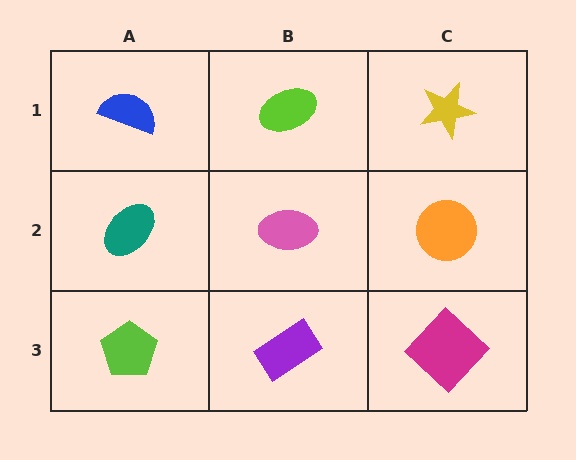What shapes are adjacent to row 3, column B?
A pink ellipse (row 2, column B), a lime pentagon (row 3, column A), a magenta diamond (row 3, column C).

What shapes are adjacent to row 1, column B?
A pink ellipse (row 2, column B), a blue semicircle (row 1, column A), a yellow star (row 1, column C).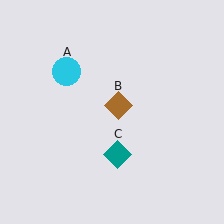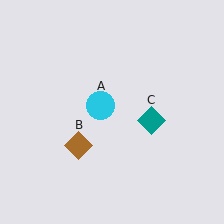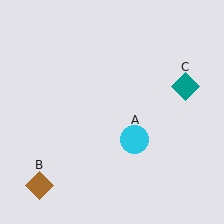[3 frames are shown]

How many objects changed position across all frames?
3 objects changed position: cyan circle (object A), brown diamond (object B), teal diamond (object C).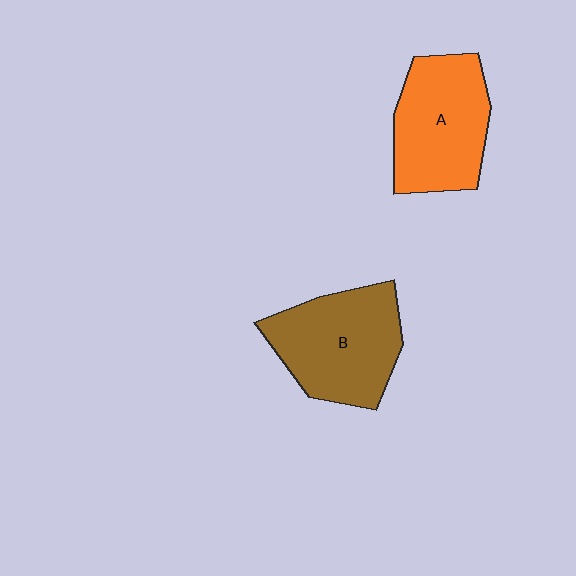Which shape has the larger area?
Shape B (brown).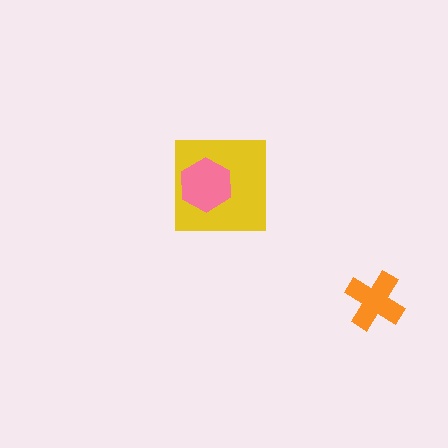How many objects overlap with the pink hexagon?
1 object overlaps with the pink hexagon.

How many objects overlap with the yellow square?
1 object overlaps with the yellow square.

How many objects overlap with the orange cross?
0 objects overlap with the orange cross.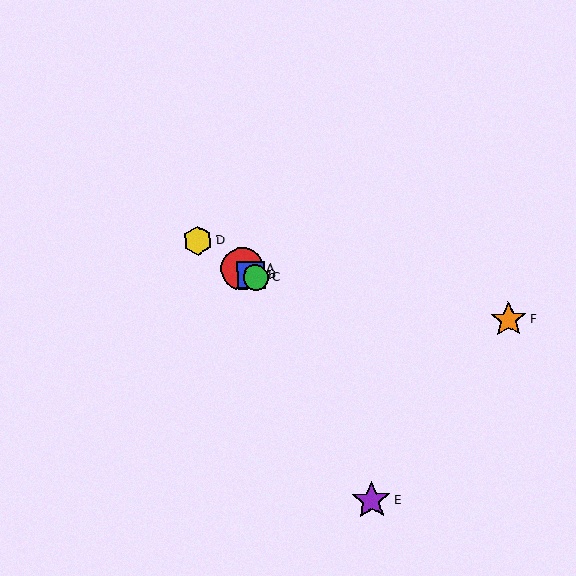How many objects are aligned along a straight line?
4 objects (A, B, C, D) are aligned along a straight line.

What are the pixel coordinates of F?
Object F is at (509, 320).